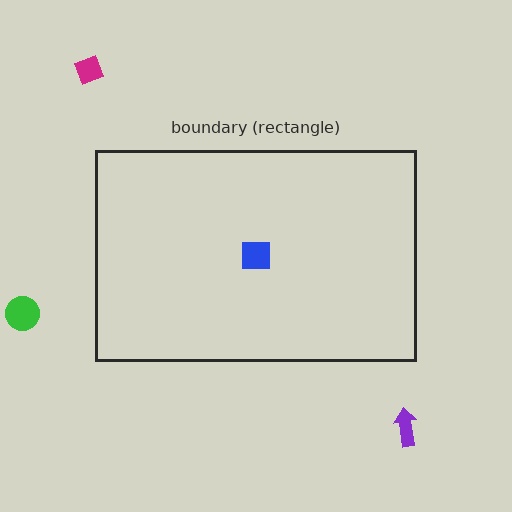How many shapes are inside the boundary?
1 inside, 3 outside.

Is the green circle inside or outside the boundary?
Outside.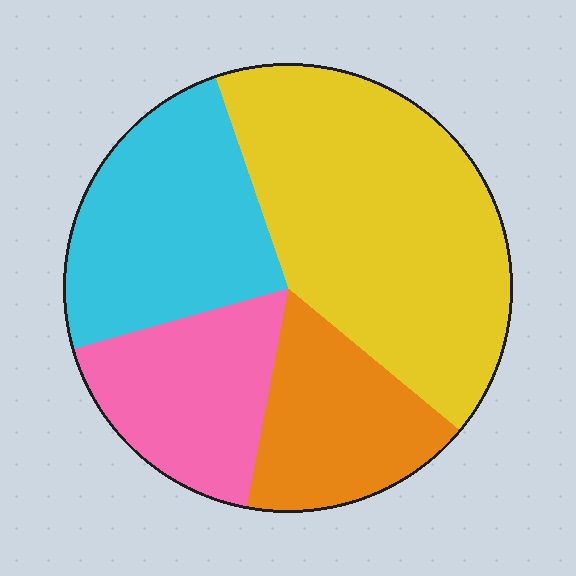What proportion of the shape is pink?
Pink covers about 20% of the shape.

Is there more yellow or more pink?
Yellow.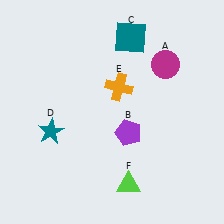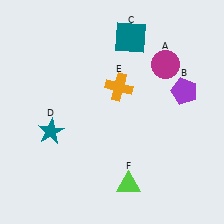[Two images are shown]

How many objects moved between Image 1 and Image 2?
1 object moved between the two images.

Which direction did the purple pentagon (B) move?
The purple pentagon (B) moved right.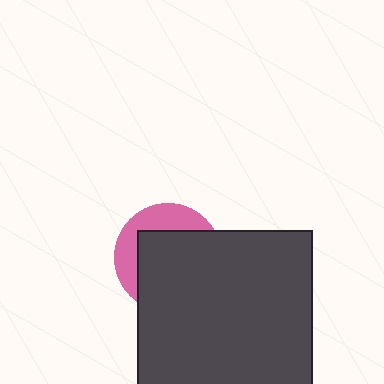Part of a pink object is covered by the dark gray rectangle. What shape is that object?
It is a circle.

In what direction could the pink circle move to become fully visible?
The pink circle could move toward the upper-left. That would shift it out from behind the dark gray rectangle entirely.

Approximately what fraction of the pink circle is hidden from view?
Roughly 67% of the pink circle is hidden behind the dark gray rectangle.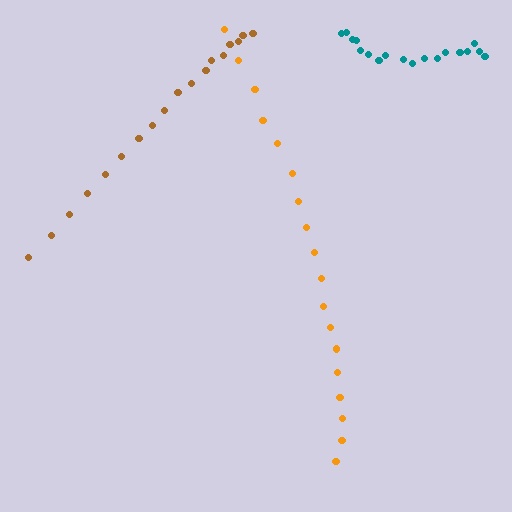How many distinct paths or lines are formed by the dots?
There are 3 distinct paths.